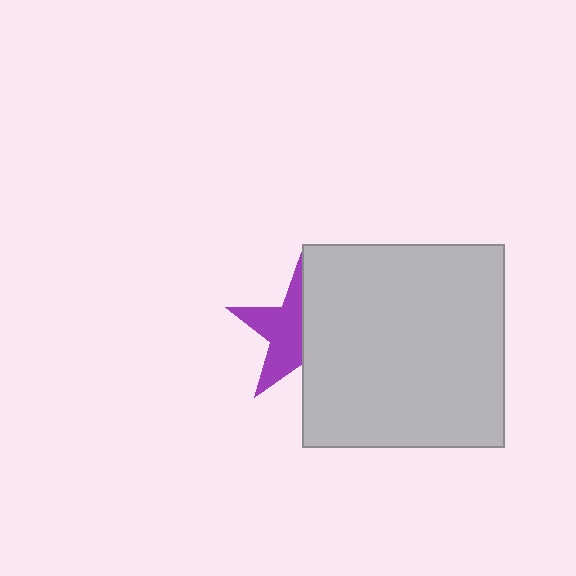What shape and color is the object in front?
The object in front is a light gray square.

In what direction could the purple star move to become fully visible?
The purple star could move left. That would shift it out from behind the light gray square entirely.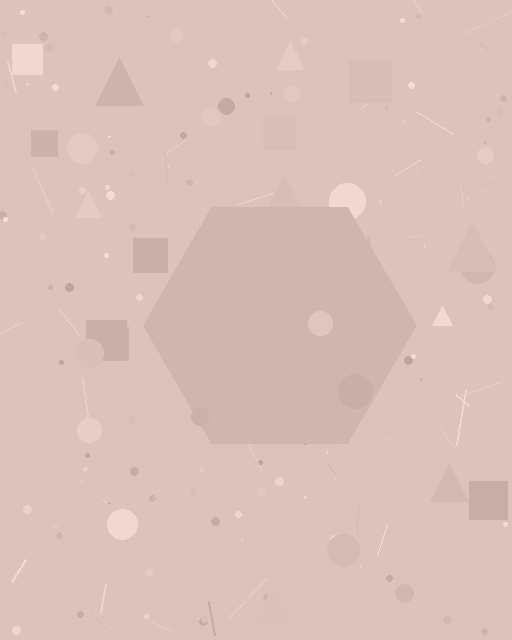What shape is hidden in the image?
A hexagon is hidden in the image.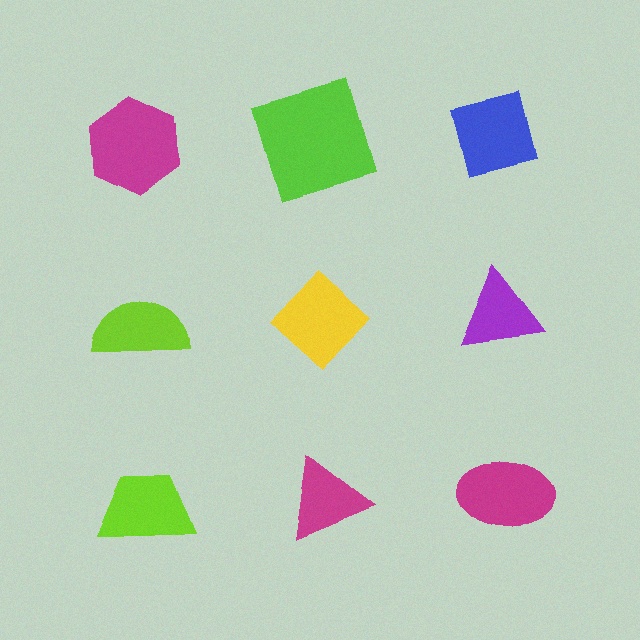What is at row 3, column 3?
A magenta ellipse.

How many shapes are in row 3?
3 shapes.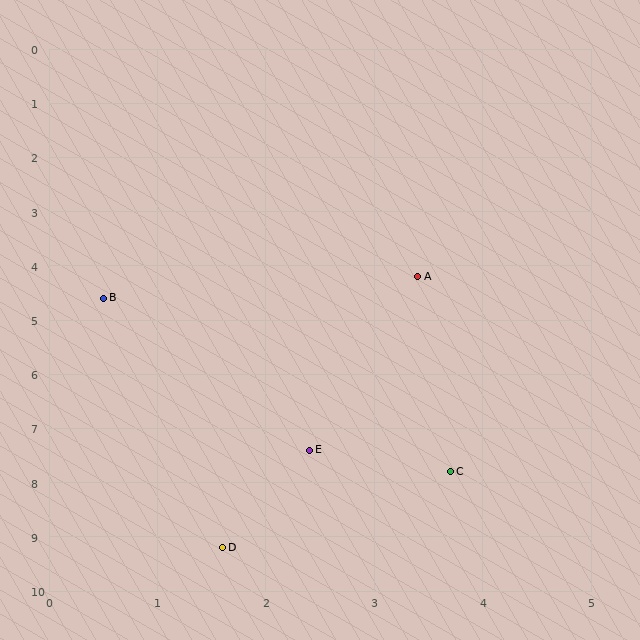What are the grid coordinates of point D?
Point D is at approximately (1.6, 9.2).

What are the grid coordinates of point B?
Point B is at approximately (0.5, 4.6).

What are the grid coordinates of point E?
Point E is at approximately (2.4, 7.4).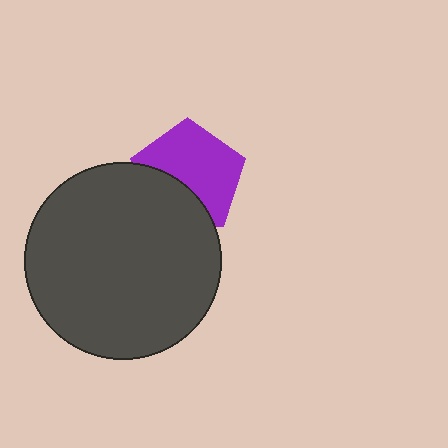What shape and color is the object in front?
The object in front is a dark gray circle.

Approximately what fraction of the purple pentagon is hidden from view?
Roughly 36% of the purple pentagon is hidden behind the dark gray circle.